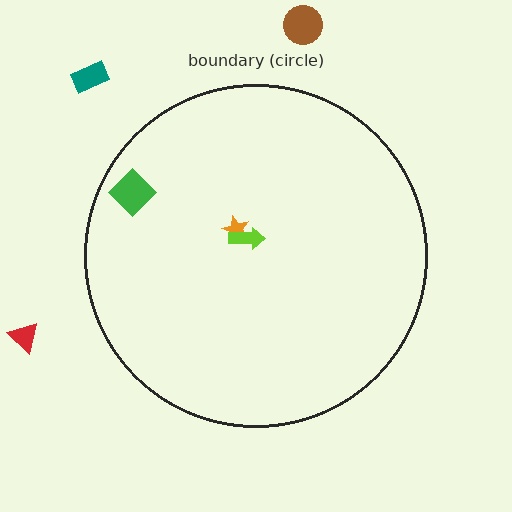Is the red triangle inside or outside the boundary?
Outside.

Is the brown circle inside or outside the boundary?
Outside.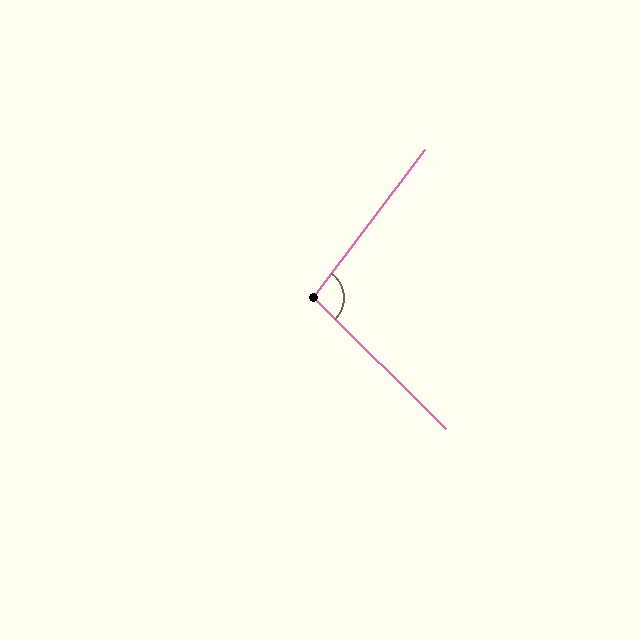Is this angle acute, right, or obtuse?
It is obtuse.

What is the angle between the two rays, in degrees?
Approximately 98 degrees.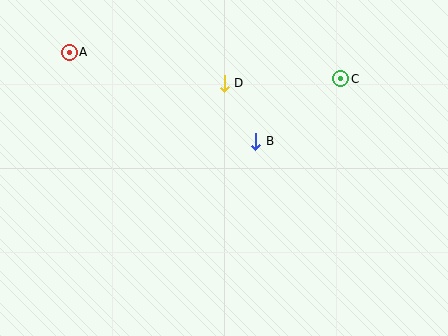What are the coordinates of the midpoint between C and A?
The midpoint between C and A is at (205, 66).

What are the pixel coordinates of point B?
Point B is at (256, 141).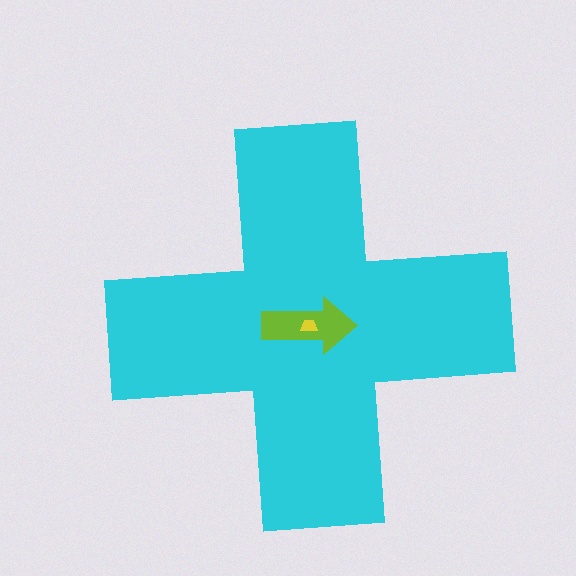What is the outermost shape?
The cyan cross.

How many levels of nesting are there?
3.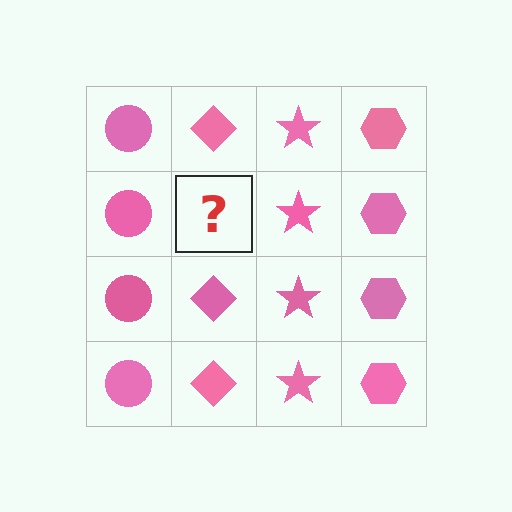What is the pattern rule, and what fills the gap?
The rule is that each column has a consistent shape. The gap should be filled with a pink diamond.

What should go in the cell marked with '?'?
The missing cell should contain a pink diamond.